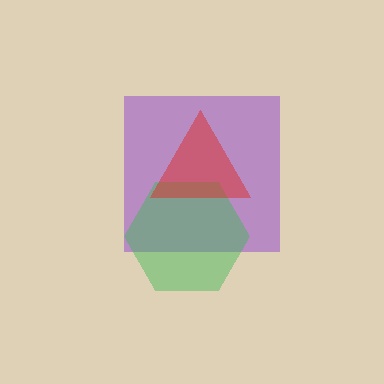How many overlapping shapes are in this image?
There are 3 overlapping shapes in the image.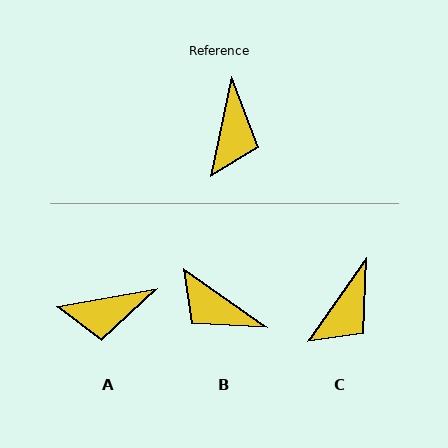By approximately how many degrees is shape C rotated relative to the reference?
Approximately 24 degrees clockwise.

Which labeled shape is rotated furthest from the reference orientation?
B, about 114 degrees away.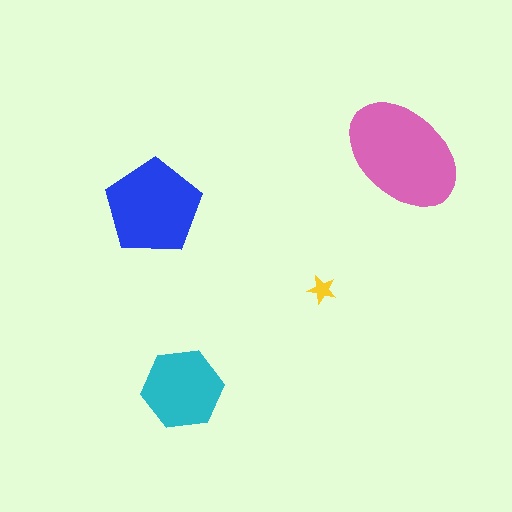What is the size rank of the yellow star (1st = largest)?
4th.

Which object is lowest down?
The cyan hexagon is bottommost.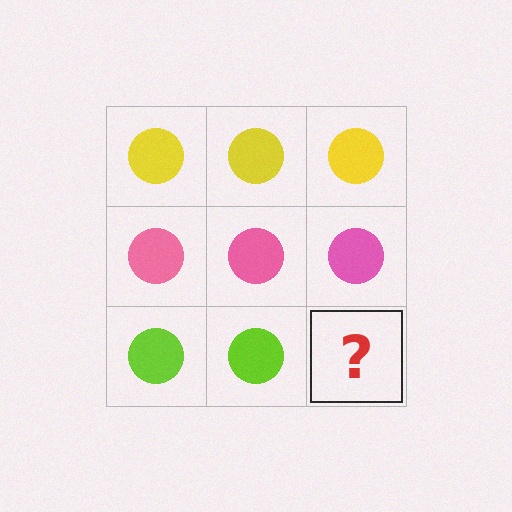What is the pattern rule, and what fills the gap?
The rule is that each row has a consistent color. The gap should be filled with a lime circle.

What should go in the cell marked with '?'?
The missing cell should contain a lime circle.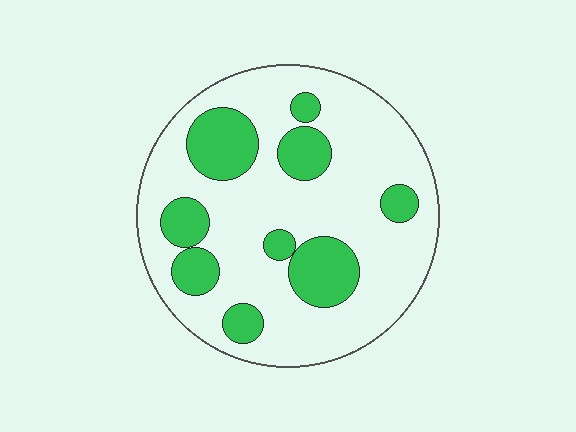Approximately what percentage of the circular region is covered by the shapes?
Approximately 25%.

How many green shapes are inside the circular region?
9.